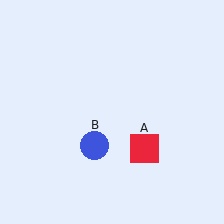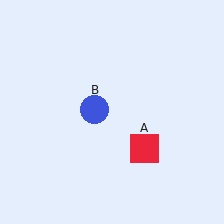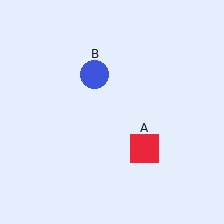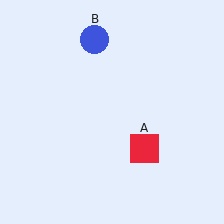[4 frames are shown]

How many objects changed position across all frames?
1 object changed position: blue circle (object B).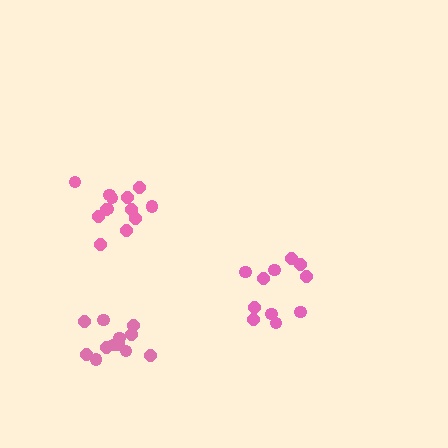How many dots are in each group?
Group 1: 11 dots, Group 2: 12 dots, Group 3: 13 dots (36 total).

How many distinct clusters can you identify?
There are 3 distinct clusters.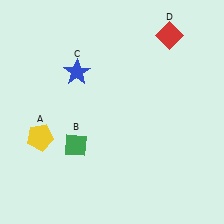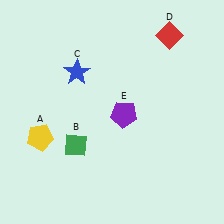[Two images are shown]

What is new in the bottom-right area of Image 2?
A purple pentagon (E) was added in the bottom-right area of Image 2.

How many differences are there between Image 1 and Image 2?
There is 1 difference between the two images.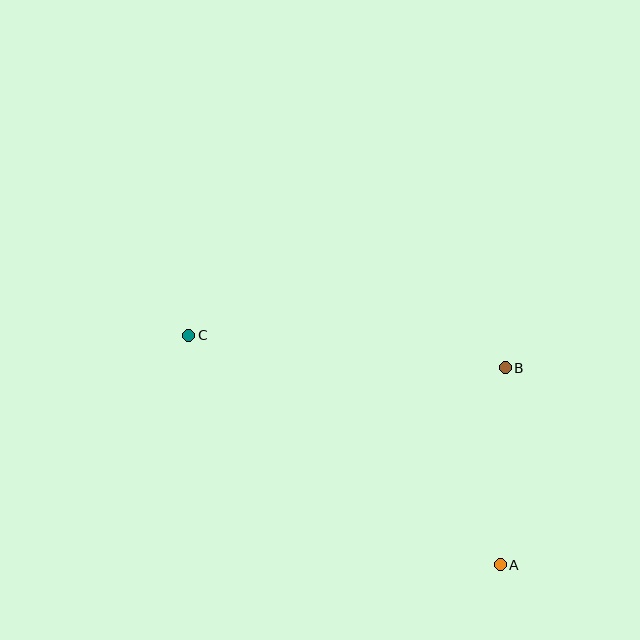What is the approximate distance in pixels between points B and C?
The distance between B and C is approximately 318 pixels.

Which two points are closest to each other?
Points A and B are closest to each other.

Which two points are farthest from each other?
Points A and C are farthest from each other.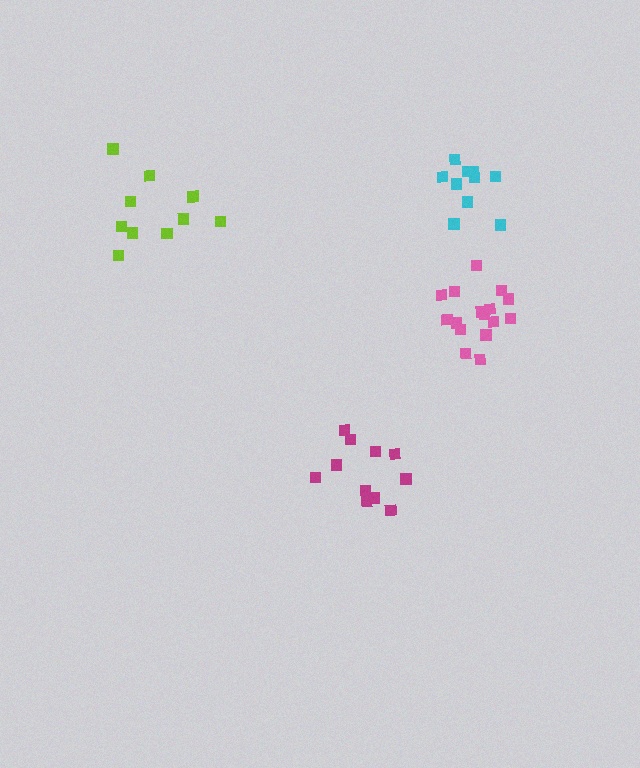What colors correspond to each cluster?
The clusters are colored: cyan, pink, lime, magenta.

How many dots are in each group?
Group 1: 10 dots, Group 2: 16 dots, Group 3: 10 dots, Group 4: 11 dots (47 total).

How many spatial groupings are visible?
There are 4 spatial groupings.